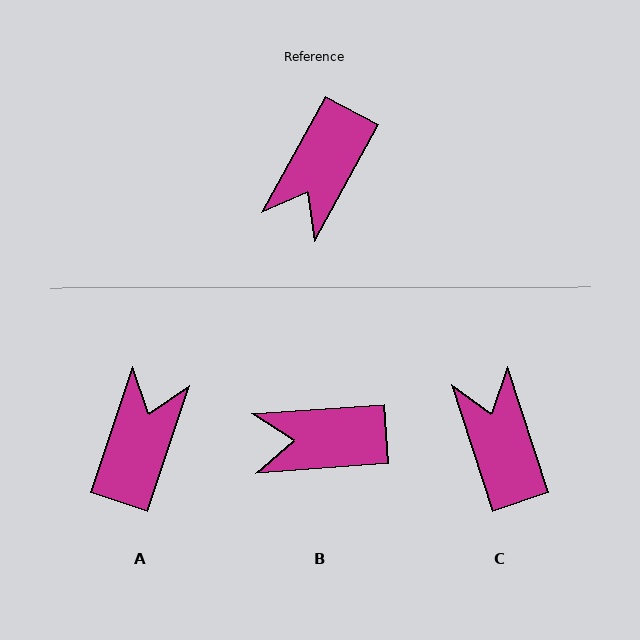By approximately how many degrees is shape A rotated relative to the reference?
Approximately 170 degrees clockwise.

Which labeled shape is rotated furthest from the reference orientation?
A, about 170 degrees away.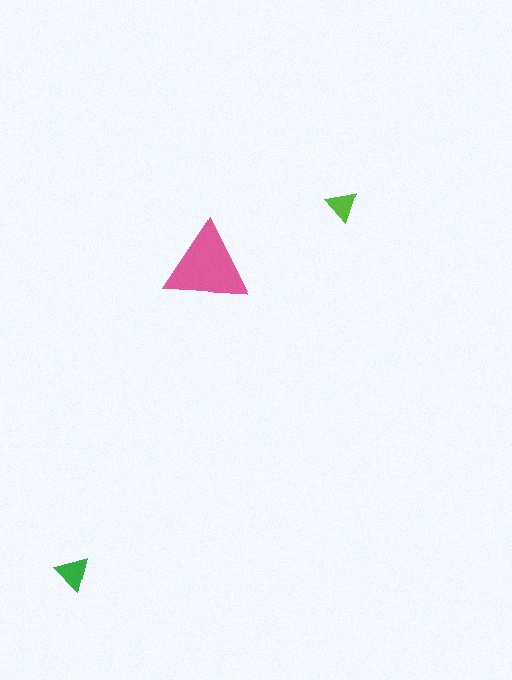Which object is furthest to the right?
The lime triangle is rightmost.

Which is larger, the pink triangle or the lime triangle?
The pink one.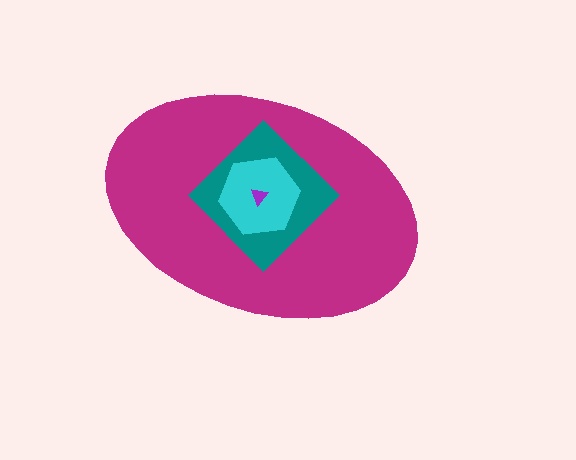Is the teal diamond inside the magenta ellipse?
Yes.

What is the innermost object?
The purple triangle.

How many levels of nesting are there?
4.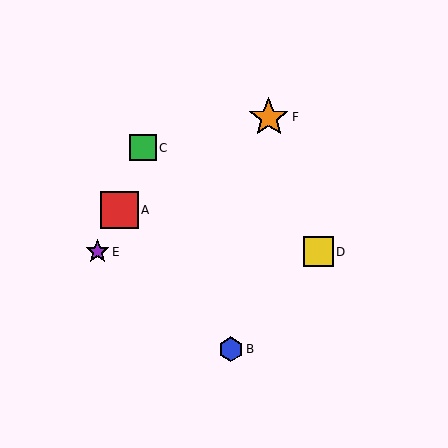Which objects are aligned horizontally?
Objects D, E are aligned horizontally.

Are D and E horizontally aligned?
Yes, both are at y≈252.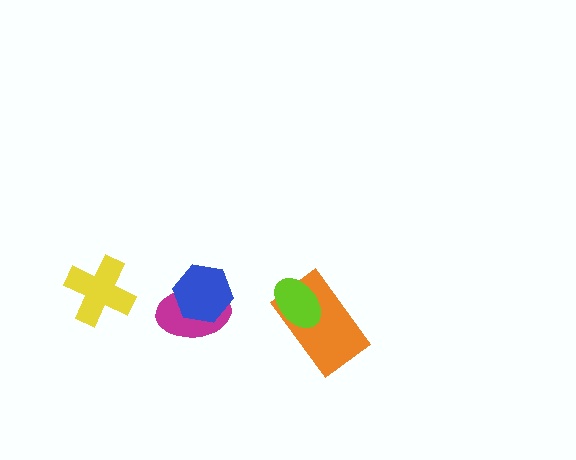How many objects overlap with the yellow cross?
0 objects overlap with the yellow cross.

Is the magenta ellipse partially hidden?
Yes, it is partially covered by another shape.